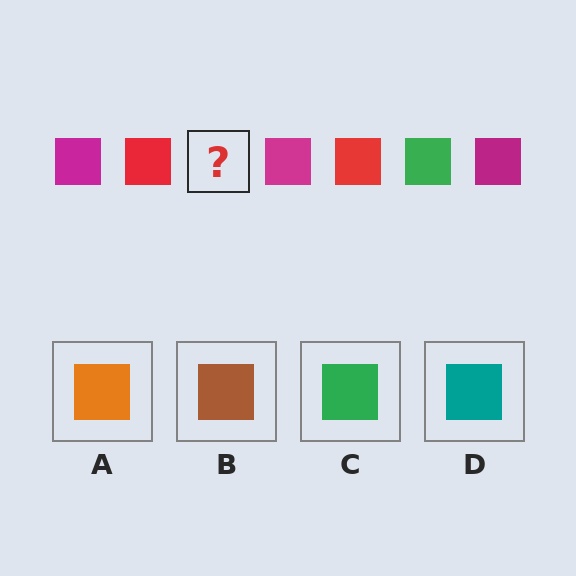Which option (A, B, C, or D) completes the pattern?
C.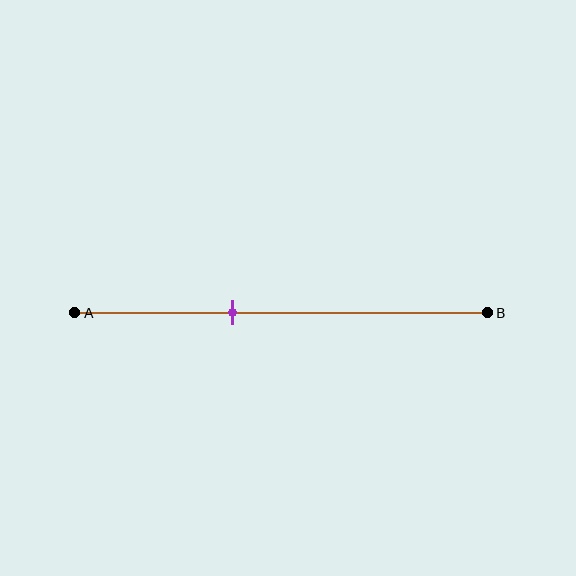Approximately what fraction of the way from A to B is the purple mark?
The purple mark is approximately 40% of the way from A to B.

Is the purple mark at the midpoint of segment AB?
No, the mark is at about 40% from A, not at the 50% midpoint.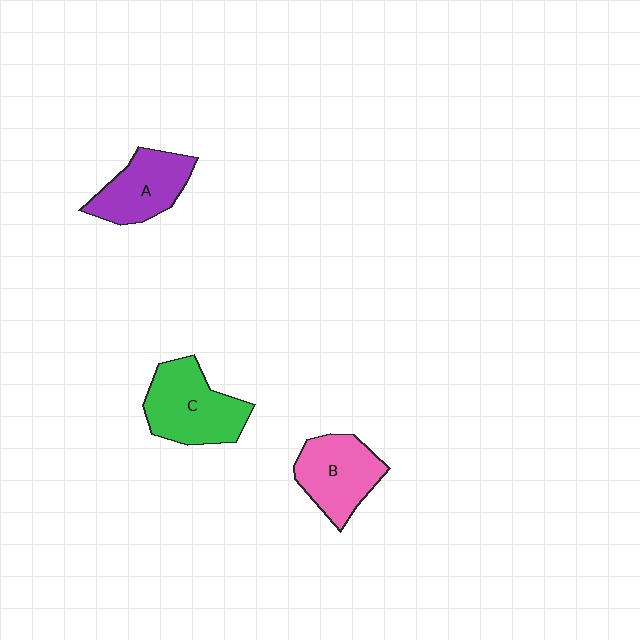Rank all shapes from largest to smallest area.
From largest to smallest: C (green), B (pink), A (purple).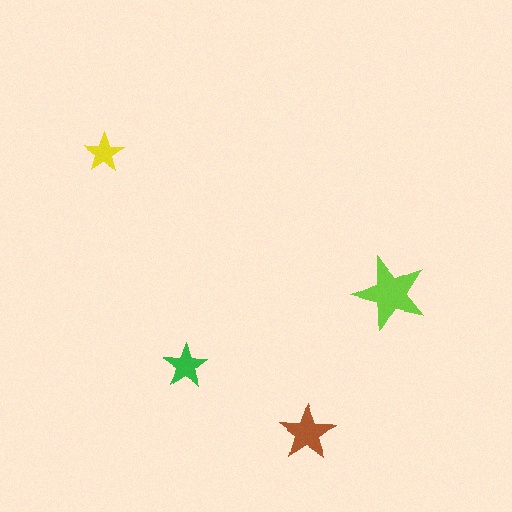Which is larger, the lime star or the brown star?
The lime one.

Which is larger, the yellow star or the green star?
The green one.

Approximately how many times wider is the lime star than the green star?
About 1.5 times wider.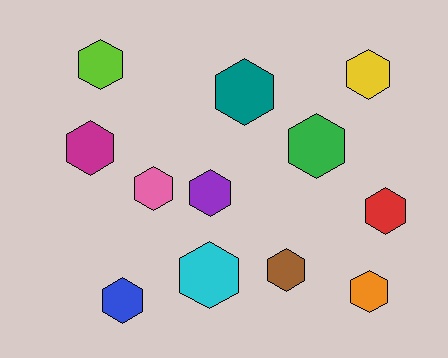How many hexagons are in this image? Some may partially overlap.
There are 12 hexagons.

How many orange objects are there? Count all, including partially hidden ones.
There is 1 orange object.